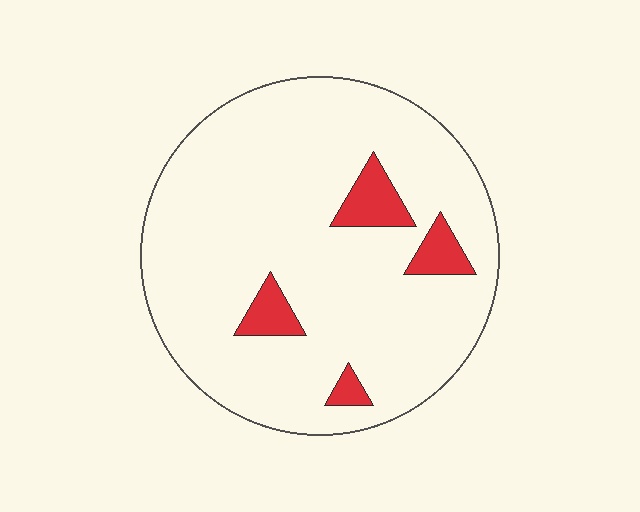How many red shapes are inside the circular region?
4.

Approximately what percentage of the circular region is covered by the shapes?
Approximately 10%.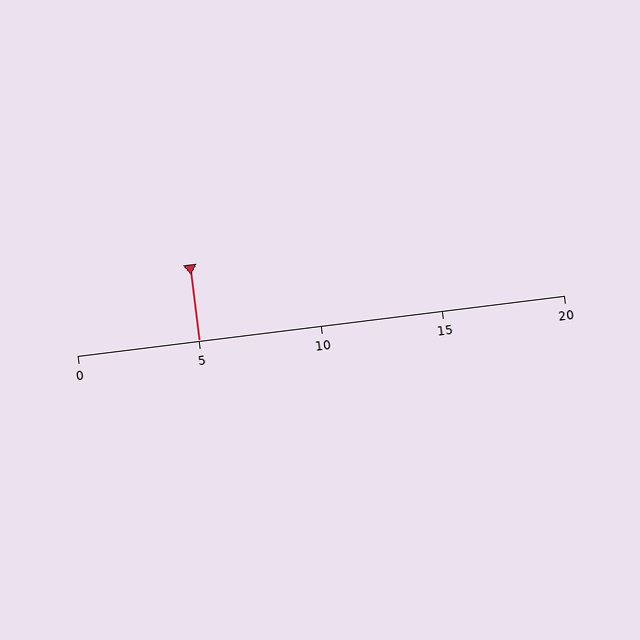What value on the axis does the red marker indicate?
The marker indicates approximately 5.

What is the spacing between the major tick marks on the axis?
The major ticks are spaced 5 apart.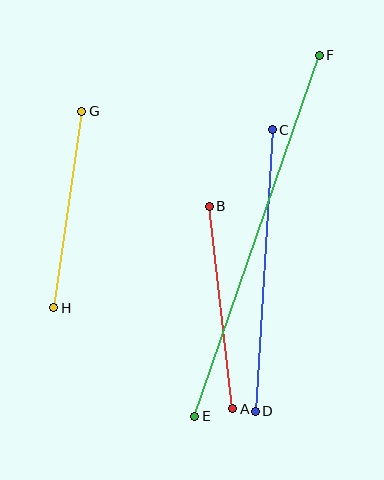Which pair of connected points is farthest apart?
Points E and F are farthest apart.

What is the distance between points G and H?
The distance is approximately 198 pixels.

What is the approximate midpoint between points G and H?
The midpoint is at approximately (68, 210) pixels.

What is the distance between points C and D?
The distance is approximately 282 pixels.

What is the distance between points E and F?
The distance is approximately 382 pixels.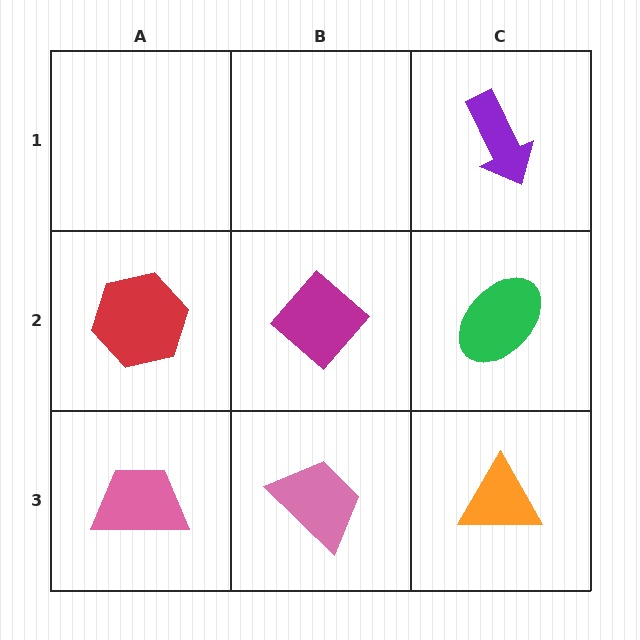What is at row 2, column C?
A green ellipse.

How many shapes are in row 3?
3 shapes.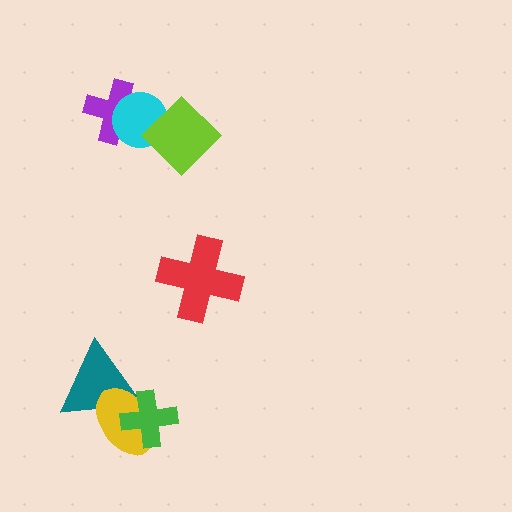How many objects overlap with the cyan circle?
2 objects overlap with the cyan circle.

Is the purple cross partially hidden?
Yes, it is partially covered by another shape.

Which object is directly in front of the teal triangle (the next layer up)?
The yellow ellipse is directly in front of the teal triangle.